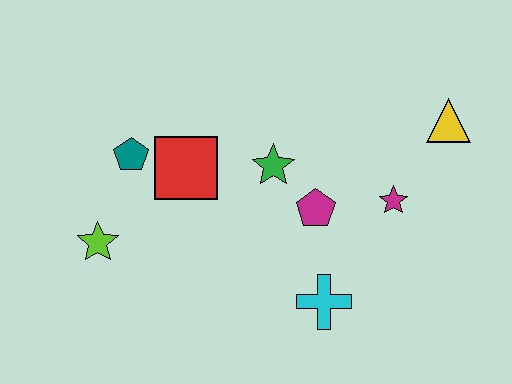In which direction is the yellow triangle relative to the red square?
The yellow triangle is to the right of the red square.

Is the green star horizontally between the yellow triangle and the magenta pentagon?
No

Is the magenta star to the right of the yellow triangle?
No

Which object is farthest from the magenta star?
The lime star is farthest from the magenta star.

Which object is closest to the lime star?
The teal pentagon is closest to the lime star.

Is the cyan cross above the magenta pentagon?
No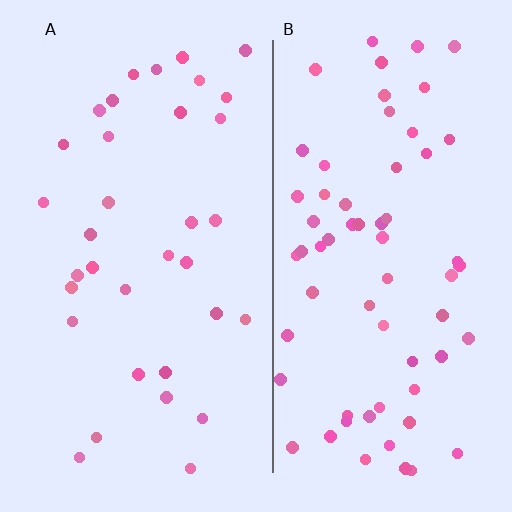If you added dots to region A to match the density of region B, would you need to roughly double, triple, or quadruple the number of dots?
Approximately double.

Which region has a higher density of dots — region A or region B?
B (the right).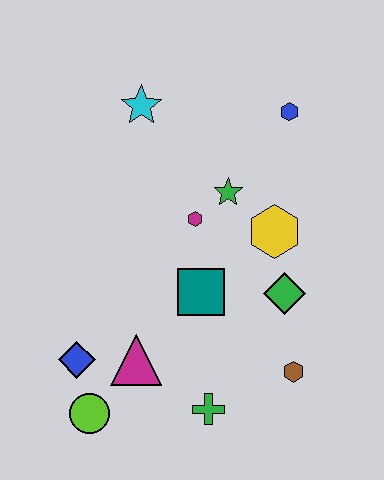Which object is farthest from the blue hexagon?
The lime circle is farthest from the blue hexagon.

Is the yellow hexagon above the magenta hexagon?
No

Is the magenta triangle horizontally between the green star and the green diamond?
No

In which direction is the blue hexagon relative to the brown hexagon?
The blue hexagon is above the brown hexagon.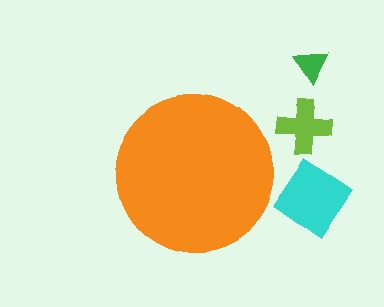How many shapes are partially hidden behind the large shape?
0 shapes are partially hidden.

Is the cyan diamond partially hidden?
No, the cyan diamond is fully visible.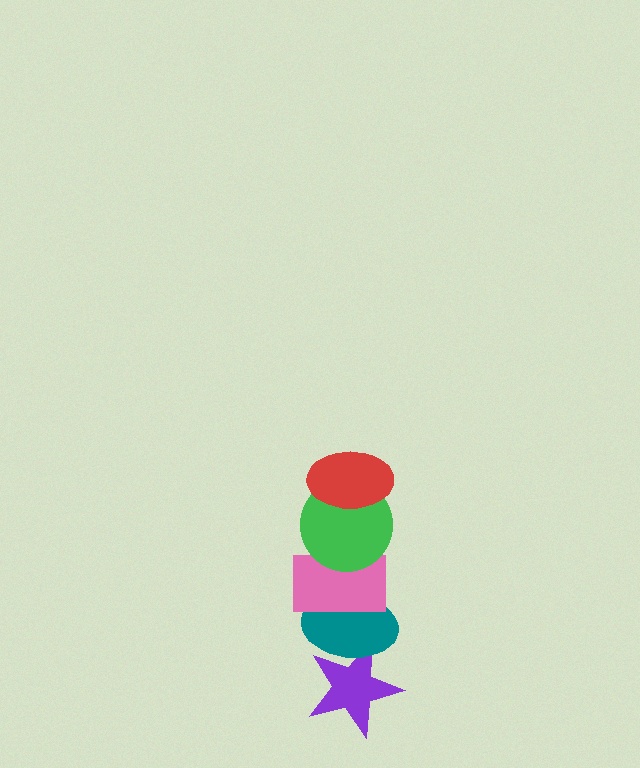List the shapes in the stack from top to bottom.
From top to bottom: the red ellipse, the green circle, the pink rectangle, the teal ellipse, the purple star.